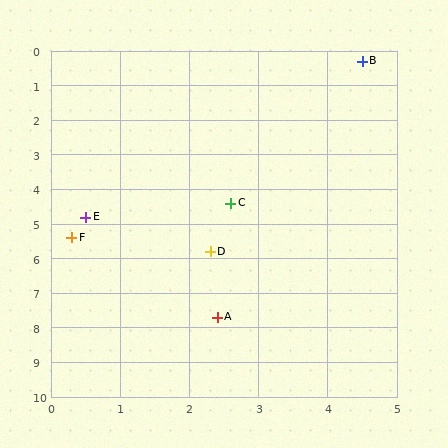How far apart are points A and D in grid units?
Points A and D are about 1.9 grid units apart.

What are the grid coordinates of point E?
Point E is at approximately (0.5, 4.8).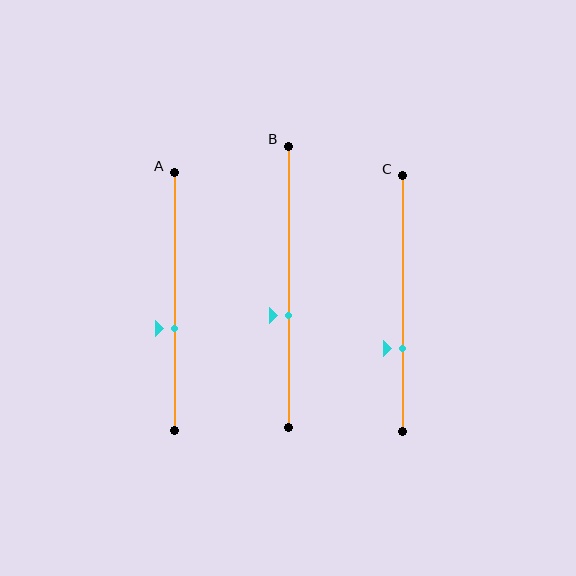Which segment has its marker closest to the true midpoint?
Segment B has its marker closest to the true midpoint.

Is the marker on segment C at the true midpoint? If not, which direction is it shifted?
No, the marker on segment C is shifted downward by about 18% of the segment length.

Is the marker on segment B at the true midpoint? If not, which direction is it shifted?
No, the marker on segment B is shifted downward by about 10% of the segment length.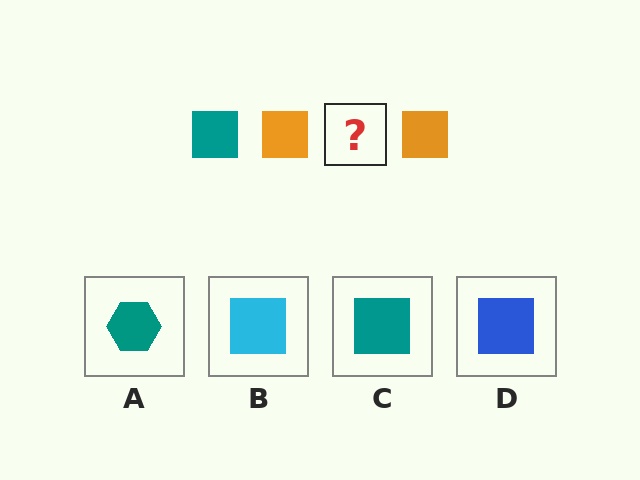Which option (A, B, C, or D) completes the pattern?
C.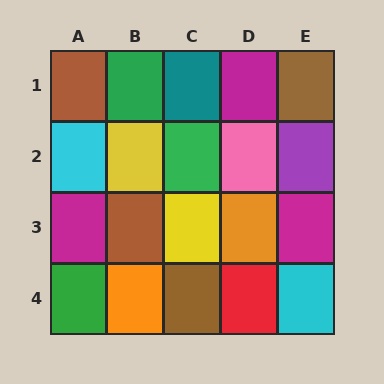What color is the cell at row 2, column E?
Purple.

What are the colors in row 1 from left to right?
Brown, green, teal, magenta, brown.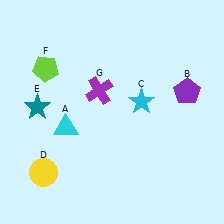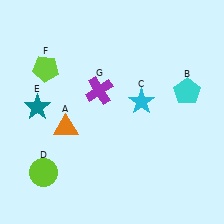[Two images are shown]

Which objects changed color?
A changed from cyan to orange. B changed from purple to cyan. D changed from yellow to lime.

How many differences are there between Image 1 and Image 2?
There are 3 differences between the two images.